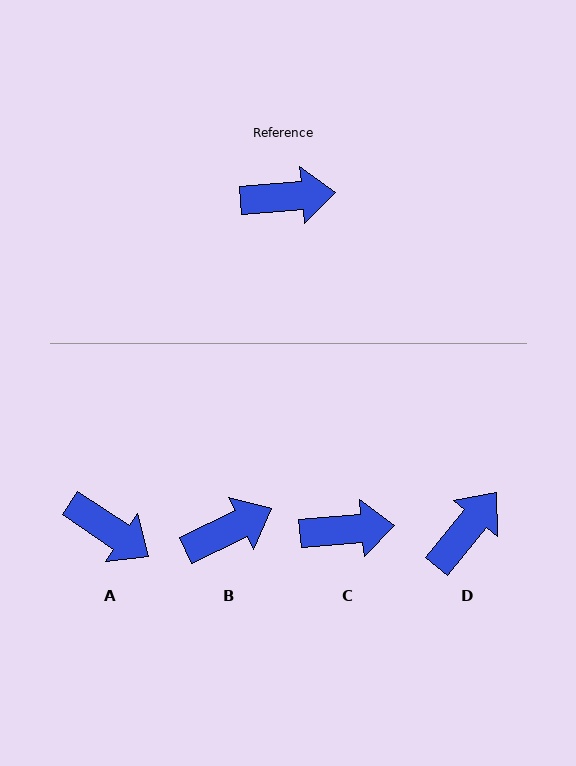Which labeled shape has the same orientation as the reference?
C.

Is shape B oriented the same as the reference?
No, it is off by about 21 degrees.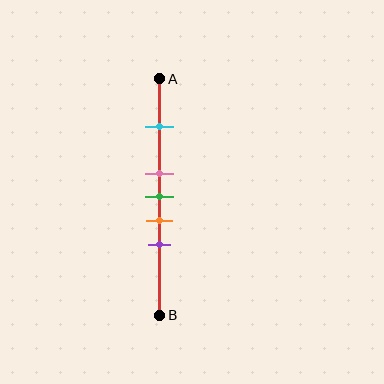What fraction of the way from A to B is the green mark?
The green mark is approximately 50% (0.5) of the way from A to B.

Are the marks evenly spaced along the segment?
No, the marks are not evenly spaced.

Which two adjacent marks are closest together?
The pink and green marks are the closest adjacent pair.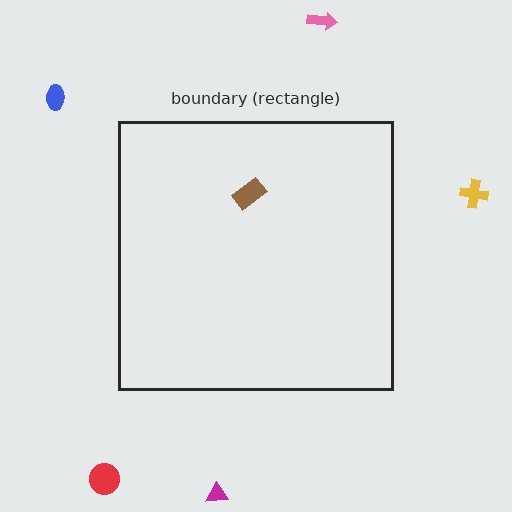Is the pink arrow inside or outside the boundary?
Outside.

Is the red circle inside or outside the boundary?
Outside.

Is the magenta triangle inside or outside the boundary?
Outside.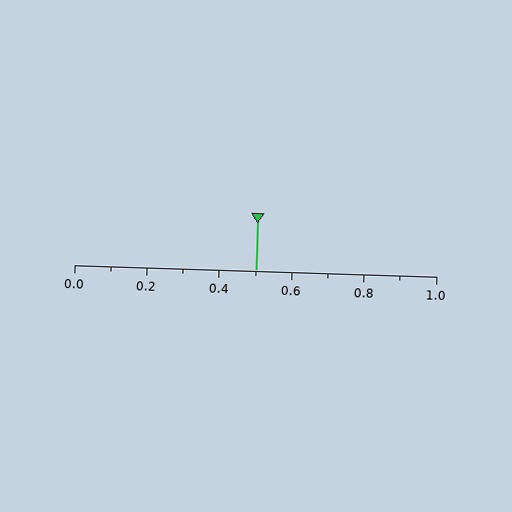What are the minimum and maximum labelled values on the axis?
The axis runs from 0.0 to 1.0.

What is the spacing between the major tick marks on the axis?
The major ticks are spaced 0.2 apart.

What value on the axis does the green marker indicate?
The marker indicates approximately 0.5.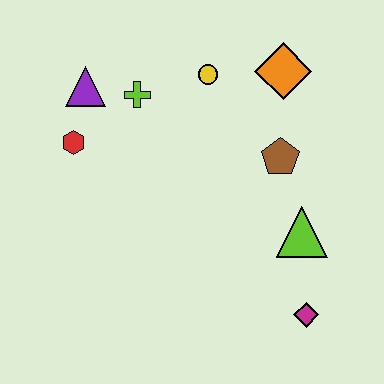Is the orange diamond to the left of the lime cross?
No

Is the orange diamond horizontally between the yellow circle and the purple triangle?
No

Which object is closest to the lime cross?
The purple triangle is closest to the lime cross.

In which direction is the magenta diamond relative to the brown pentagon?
The magenta diamond is below the brown pentagon.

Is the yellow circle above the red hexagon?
Yes